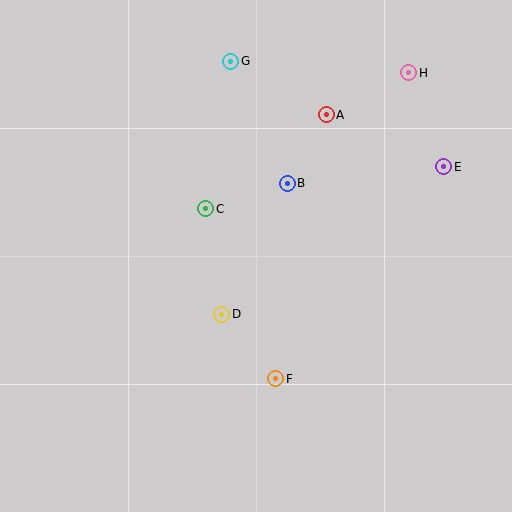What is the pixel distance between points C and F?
The distance between C and F is 184 pixels.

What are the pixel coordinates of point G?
Point G is at (231, 61).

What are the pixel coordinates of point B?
Point B is at (287, 183).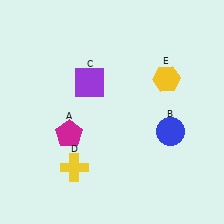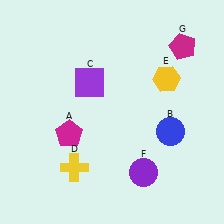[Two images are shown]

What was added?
A purple circle (F), a magenta pentagon (G) were added in Image 2.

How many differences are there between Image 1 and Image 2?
There are 2 differences between the two images.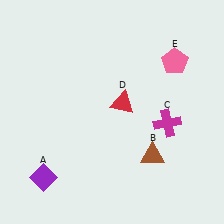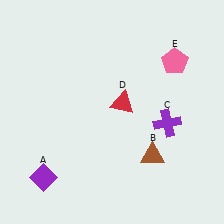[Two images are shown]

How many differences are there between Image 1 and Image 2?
There is 1 difference between the two images.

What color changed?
The cross (C) changed from magenta in Image 1 to purple in Image 2.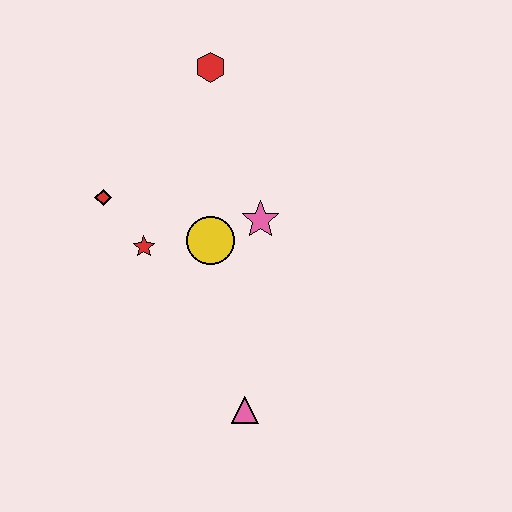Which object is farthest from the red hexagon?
The pink triangle is farthest from the red hexagon.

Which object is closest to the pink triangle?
The yellow circle is closest to the pink triangle.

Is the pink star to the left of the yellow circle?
No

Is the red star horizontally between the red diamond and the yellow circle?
Yes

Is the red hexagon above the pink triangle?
Yes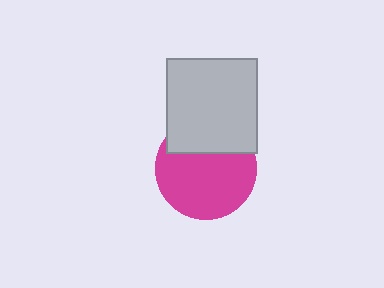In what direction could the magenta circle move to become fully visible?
The magenta circle could move down. That would shift it out from behind the light gray rectangle entirely.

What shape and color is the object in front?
The object in front is a light gray rectangle.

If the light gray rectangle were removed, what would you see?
You would see the complete magenta circle.